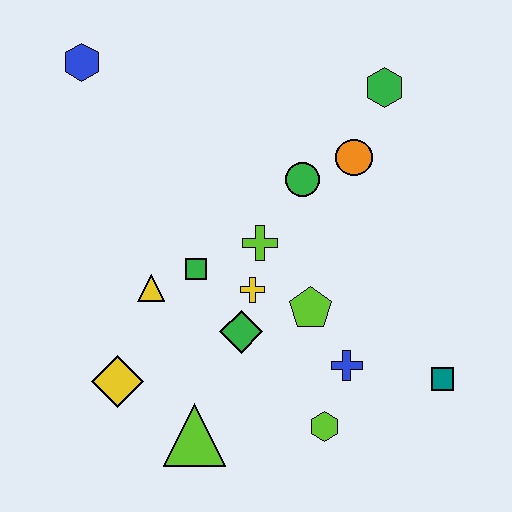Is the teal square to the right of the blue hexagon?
Yes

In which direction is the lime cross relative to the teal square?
The lime cross is to the left of the teal square.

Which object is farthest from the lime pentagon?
The blue hexagon is farthest from the lime pentagon.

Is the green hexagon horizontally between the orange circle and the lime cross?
No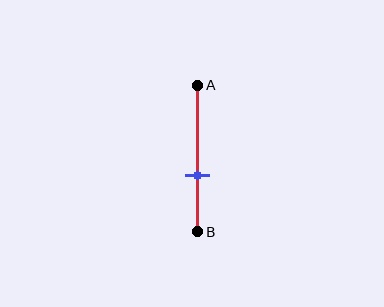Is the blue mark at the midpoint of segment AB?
No, the mark is at about 60% from A, not at the 50% midpoint.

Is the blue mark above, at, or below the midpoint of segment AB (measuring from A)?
The blue mark is below the midpoint of segment AB.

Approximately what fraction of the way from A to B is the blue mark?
The blue mark is approximately 60% of the way from A to B.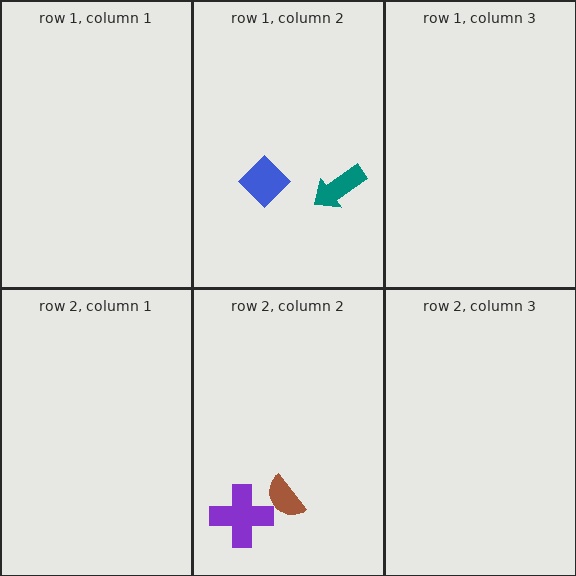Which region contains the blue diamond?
The row 1, column 2 region.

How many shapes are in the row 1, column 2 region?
2.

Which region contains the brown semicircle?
The row 2, column 2 region.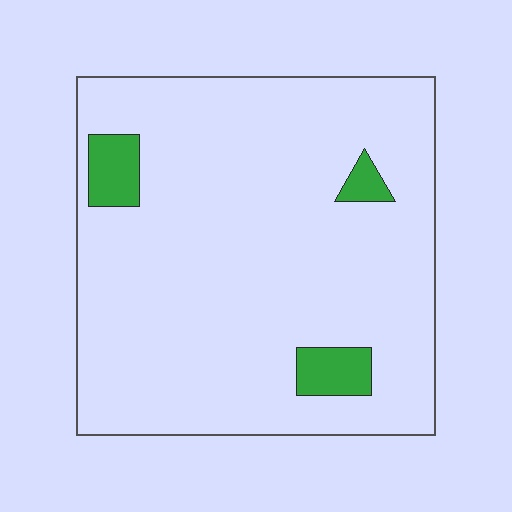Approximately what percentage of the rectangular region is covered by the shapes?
Approximately 5%.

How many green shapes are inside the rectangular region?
3.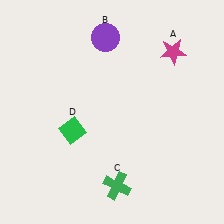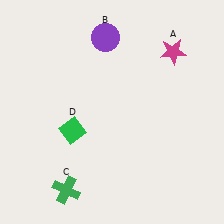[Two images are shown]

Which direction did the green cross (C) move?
The green cross (C) moved left.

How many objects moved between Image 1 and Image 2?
1 object moved between the two images.